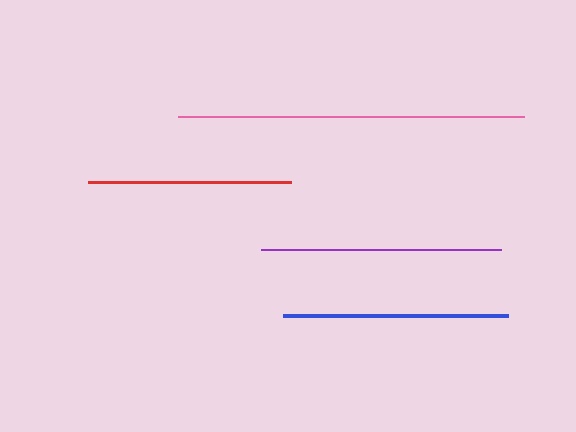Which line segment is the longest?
The pink line is the longest at approximately 346 pixels.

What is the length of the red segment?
The red segment is approximately 202 pixels long.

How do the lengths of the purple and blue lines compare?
The purple and blue lines are approximately the same length.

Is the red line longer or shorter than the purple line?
The purple line is longer than the red line.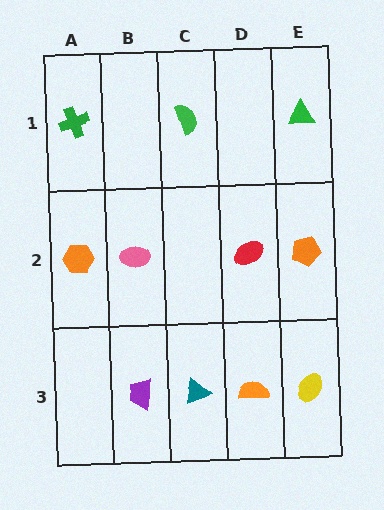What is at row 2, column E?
An orange pentagon.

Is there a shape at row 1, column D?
No, that cell is empty.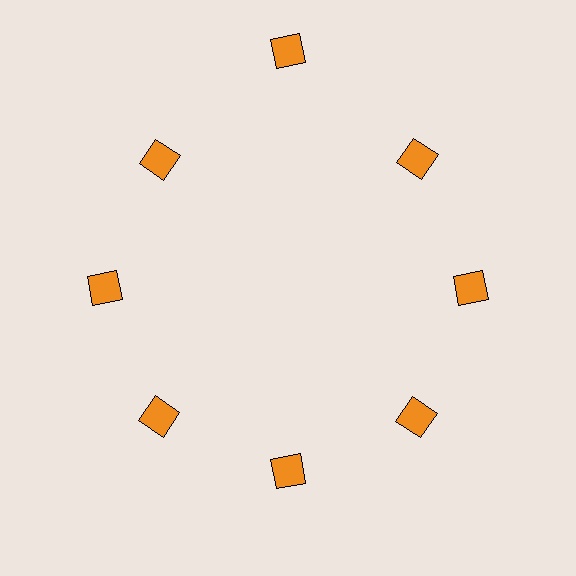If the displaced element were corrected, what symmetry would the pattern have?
It would have 8-fold rotational symmetry — the pattern would map onto itself every 45 degrees.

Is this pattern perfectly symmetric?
No. The 8 orange diamonds are arranged in a ring, but one element near the 12 o'clock position is pushed outward from the center, breaking the 8-fold rotational symmetry.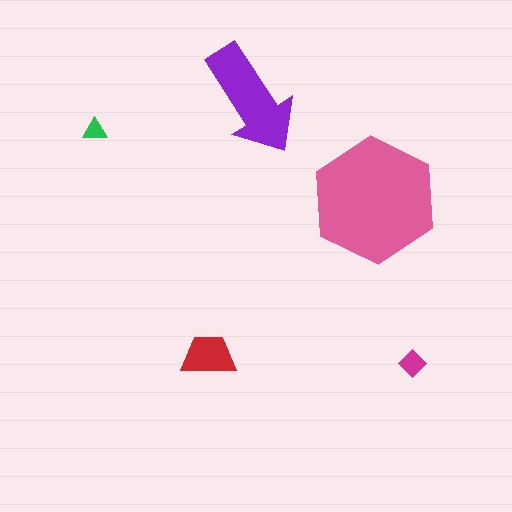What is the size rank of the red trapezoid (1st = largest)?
3rd.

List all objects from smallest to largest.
The green triangle, the magenta diamond, the red trapezoid, the purple arrow, the pink hexagon.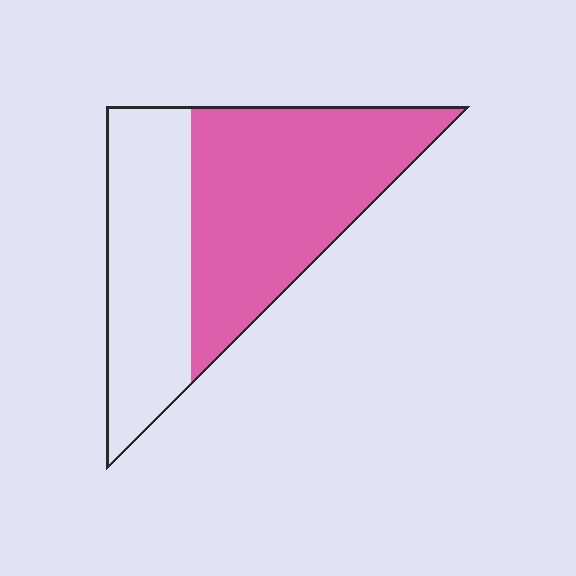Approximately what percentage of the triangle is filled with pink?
Approximately 60%.